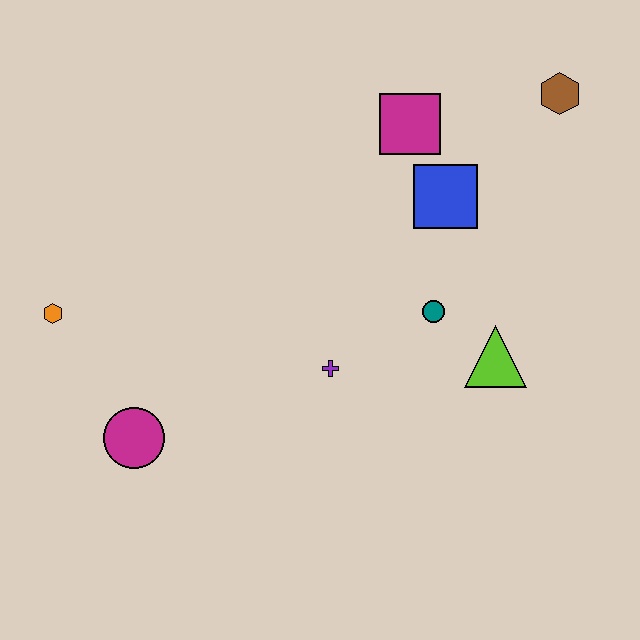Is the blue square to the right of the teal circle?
Yes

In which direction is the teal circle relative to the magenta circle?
The teal circle is to the right of the magenta circle.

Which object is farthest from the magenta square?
The magenta circle is farthest from the magenta square.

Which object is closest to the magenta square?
The blue square is closest to the magenta square.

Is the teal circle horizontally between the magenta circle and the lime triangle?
Yes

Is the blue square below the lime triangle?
No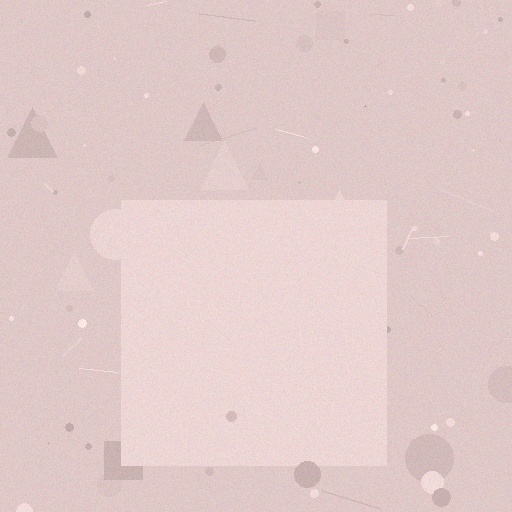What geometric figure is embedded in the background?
A square is embedded in the background.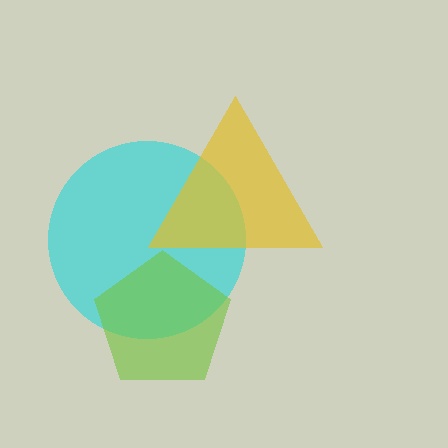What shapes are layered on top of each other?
The layered shapes are: a cyan circle, a lime pentagon, a yellow triangle.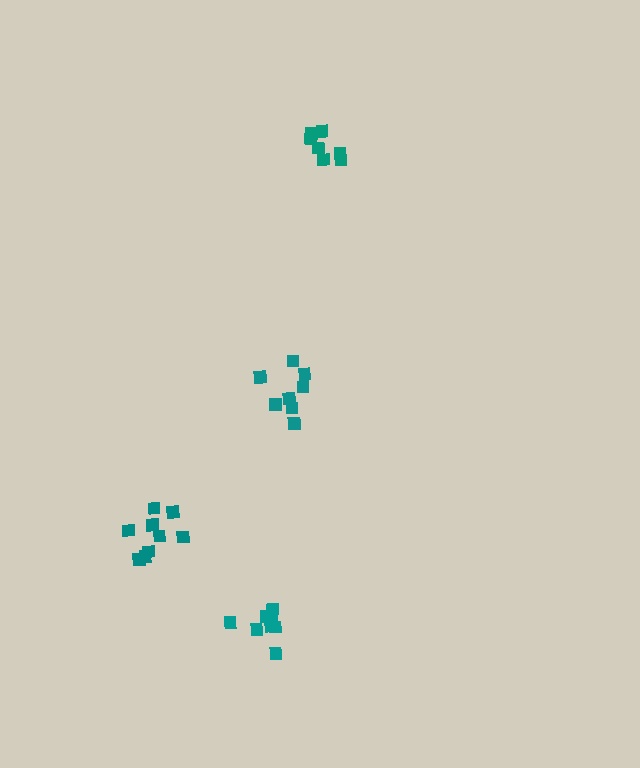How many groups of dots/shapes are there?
There are 4 groups.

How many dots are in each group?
Group 1: 8 dots, Group 2: 9 dots, Group 3: 7 dots, Group 4: 8 dots (32 total).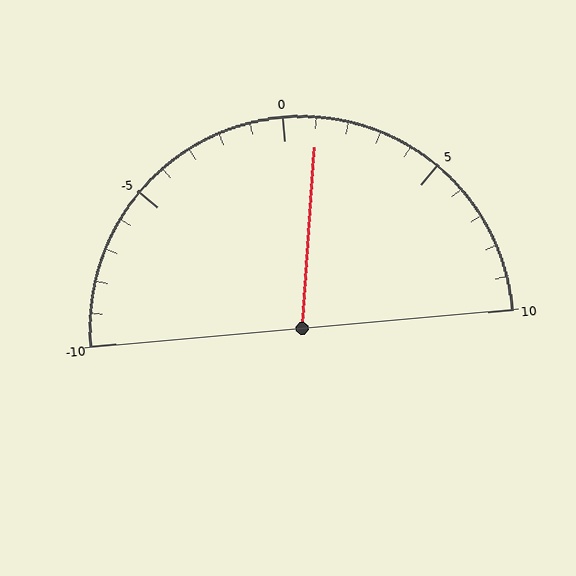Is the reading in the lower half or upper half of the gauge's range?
The reading is in the upper half of the range (-10 to 10).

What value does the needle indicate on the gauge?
The needle indicates approximately 1.